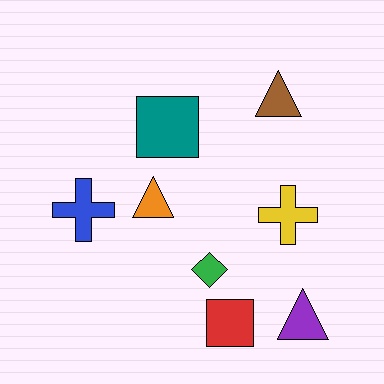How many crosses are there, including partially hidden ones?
There are 2 crosses.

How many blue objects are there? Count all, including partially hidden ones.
There is 1 blue object.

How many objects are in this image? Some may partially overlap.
There are 8 objects.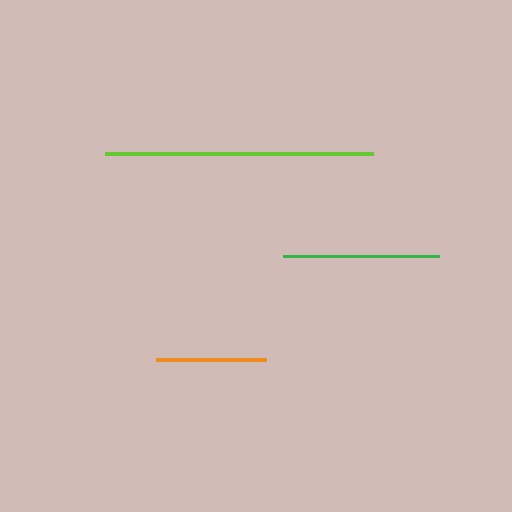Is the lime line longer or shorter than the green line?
The lime line is longer than the green line.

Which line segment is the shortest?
The orange line is the shortest at approximately 110 pixels.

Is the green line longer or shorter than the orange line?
The green line is longer than the orange line.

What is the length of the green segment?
The green segment is approximately 156 pixels long.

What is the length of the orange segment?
The orange segment is approximately 110 pixels long.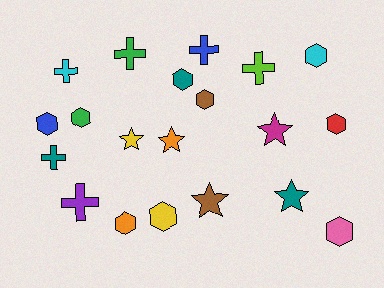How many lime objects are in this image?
There is 1 lime object.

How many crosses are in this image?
There are 6 crosses.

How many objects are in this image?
There are 20 objects.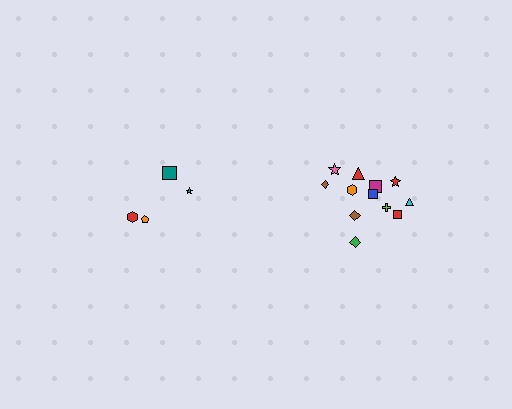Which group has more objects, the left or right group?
The right group.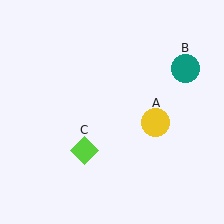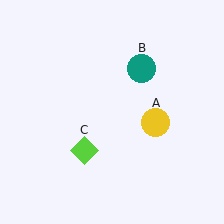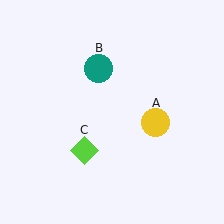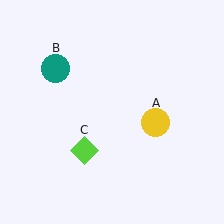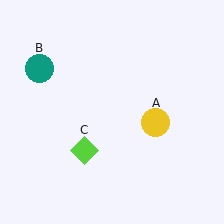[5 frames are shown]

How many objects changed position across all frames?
1 object changed position: teal circle (object B).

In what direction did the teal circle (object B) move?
The teal circle (object B) moved left.